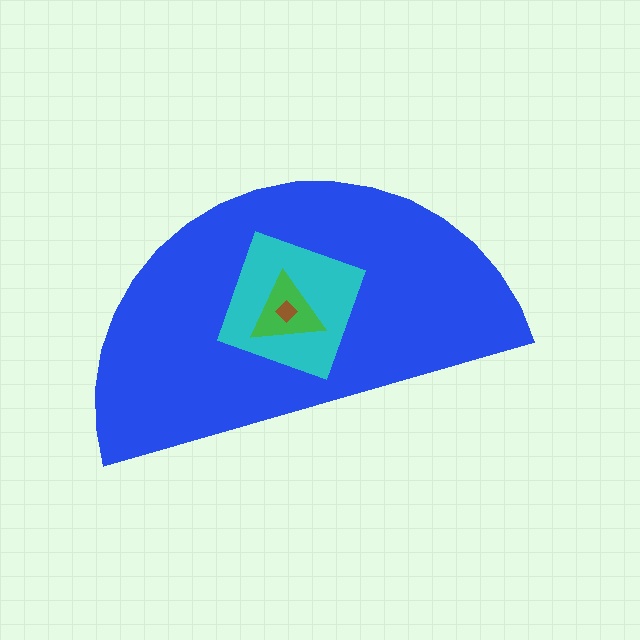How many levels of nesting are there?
4.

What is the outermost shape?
The blue semicircle.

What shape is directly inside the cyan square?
The green triangle.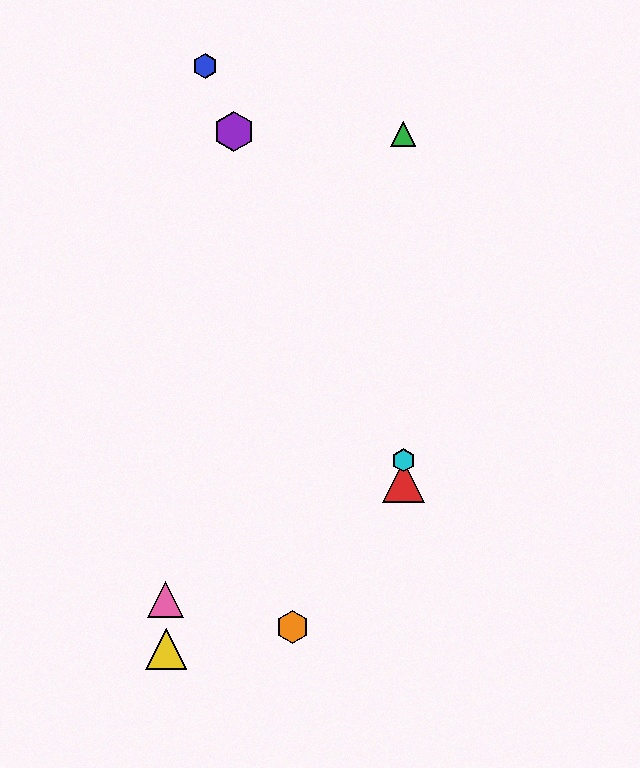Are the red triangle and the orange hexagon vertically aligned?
No, the red triangle is at x≈403 and the orange hexagon is at x≈292.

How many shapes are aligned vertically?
3 shapes (the red triangle, the green triangle, the cyan hexagon) are aligned vertically.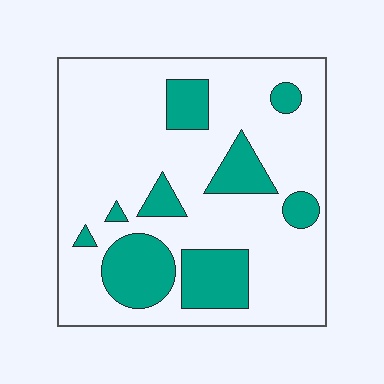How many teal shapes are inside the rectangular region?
9.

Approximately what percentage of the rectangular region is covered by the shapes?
Approximately 25%.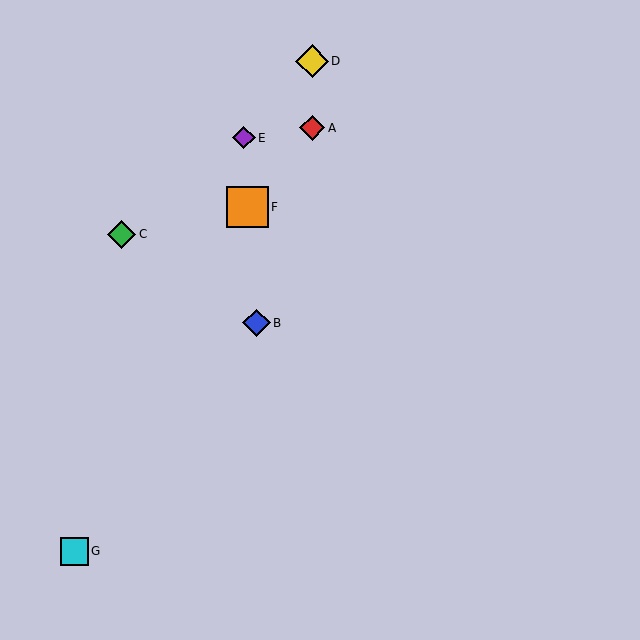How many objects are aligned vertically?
2 objects (A, D) are aligned vertically.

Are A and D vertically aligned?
Yes, both are at x≈312.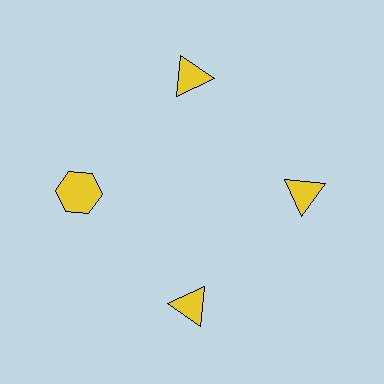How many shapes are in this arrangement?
There are 4 shapes arranged in a ring pattern.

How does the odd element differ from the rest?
It has a different shape: hexagon instead of triangle.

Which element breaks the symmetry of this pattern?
The yellow hexagon at roughly the 9 o'clock position breaks the symmetry. All other shapes are yellow triangles.